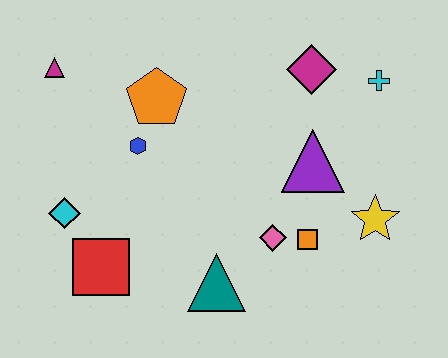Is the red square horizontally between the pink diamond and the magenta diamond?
No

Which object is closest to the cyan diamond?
The red square is closest to the cyan diamond.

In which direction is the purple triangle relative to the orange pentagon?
The purple triangle is to the right of the orange pentagon.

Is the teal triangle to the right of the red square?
Yes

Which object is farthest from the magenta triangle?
The yellow star is farthest from the magenta triangle.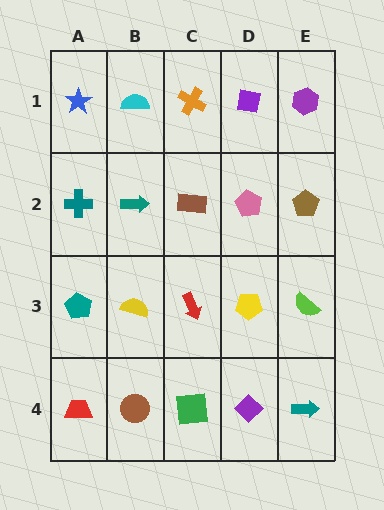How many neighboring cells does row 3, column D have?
4.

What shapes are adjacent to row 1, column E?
A brown pentagon (row 2, column E), a purple square (row 1, column D).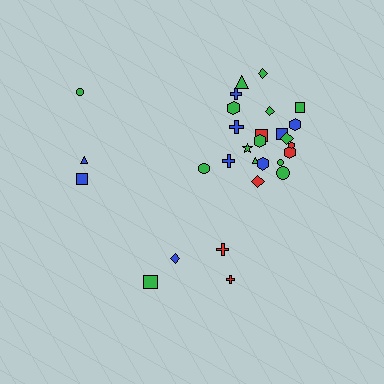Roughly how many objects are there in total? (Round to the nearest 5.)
Roughly 30 objects in total.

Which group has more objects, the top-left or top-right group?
The top-right group.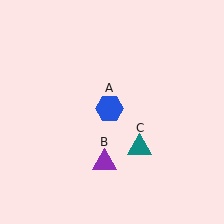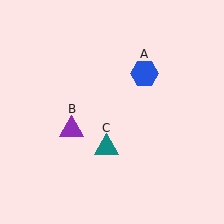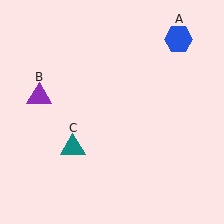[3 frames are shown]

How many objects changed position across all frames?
3 objects changed position: blue hexagon (object A), purple triangle (object B), teal triangle (object C).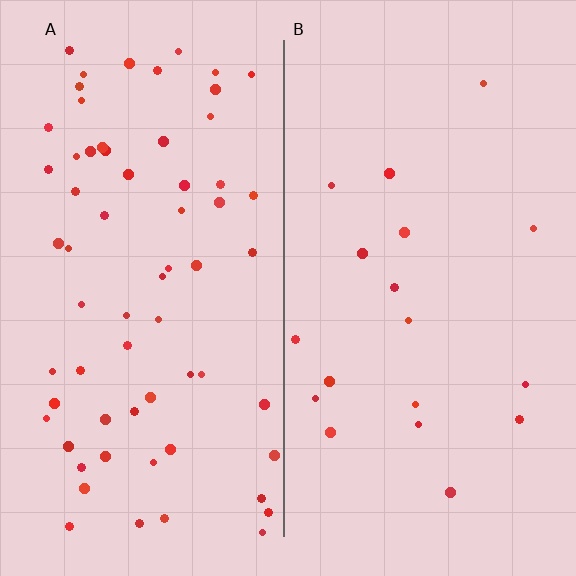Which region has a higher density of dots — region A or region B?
A (the left).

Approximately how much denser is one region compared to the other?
Approximately 3.6× — region A over region B.